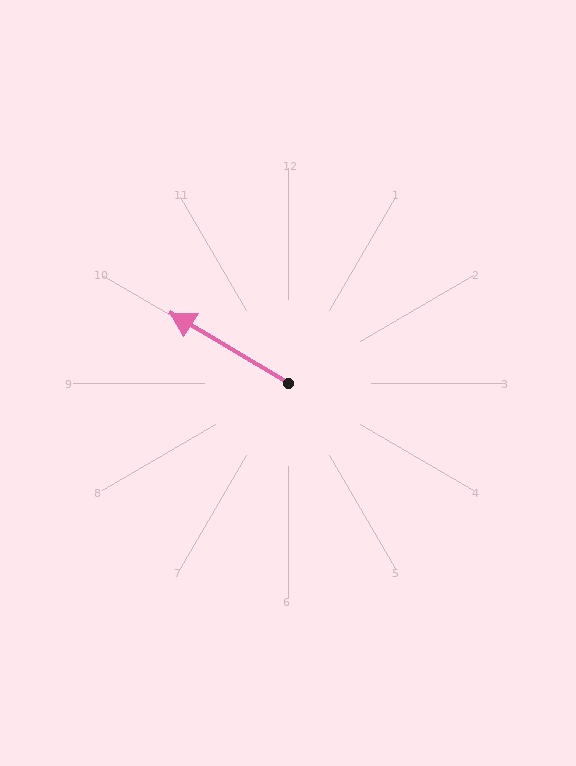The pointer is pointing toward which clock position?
Roughly 10 o'clock.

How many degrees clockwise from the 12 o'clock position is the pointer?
Approximately 301 degrees.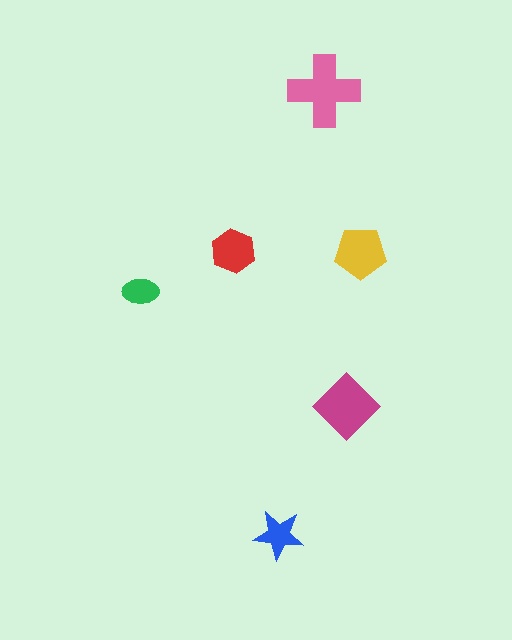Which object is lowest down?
The blue star is bottommost.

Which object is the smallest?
The green ellipse.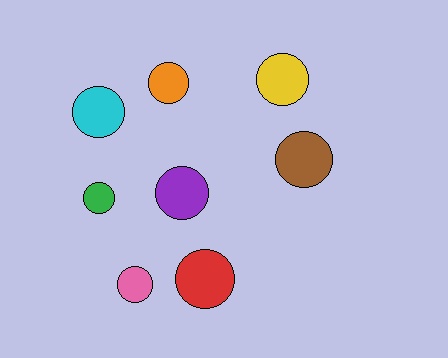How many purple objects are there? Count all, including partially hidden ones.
There is 1 purple object.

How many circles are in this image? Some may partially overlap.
There are 8 circles.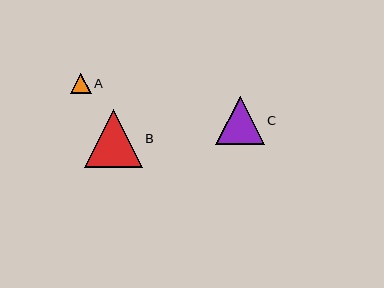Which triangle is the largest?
Triangle B is the largest with a size of approximately 58 pixels.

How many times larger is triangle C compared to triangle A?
Triangle C is approximately 2.4 times the size of triangle A.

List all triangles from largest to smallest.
From largest to smallest: B, C, A.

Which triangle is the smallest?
Triangle A is the smallest with a size of approximately 20 pixels.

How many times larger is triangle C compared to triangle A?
Triangle C is approximately 2.4 times the size of triangle A.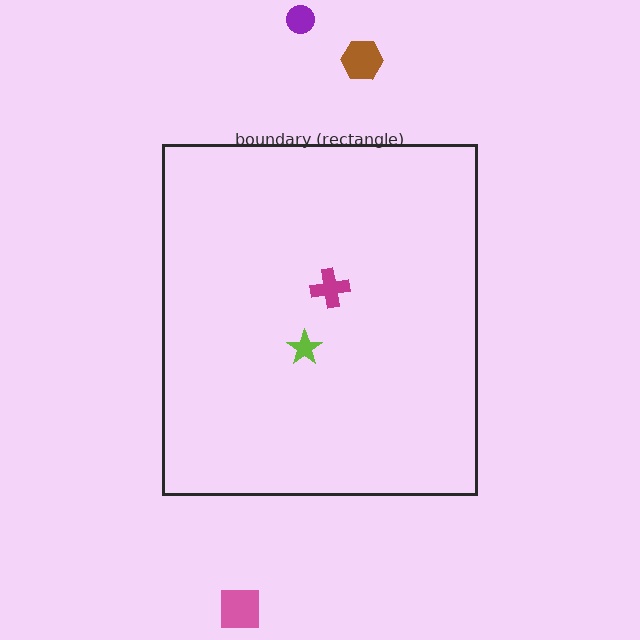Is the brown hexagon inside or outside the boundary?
Outside.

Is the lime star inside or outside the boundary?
Inside.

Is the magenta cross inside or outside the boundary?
Inside.